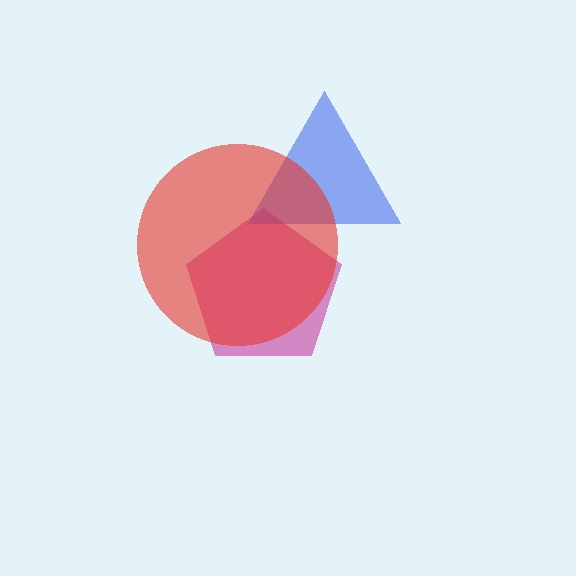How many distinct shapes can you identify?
There are 3 distinct shapes: a magenta pentagon, a blue triangle, a red circle.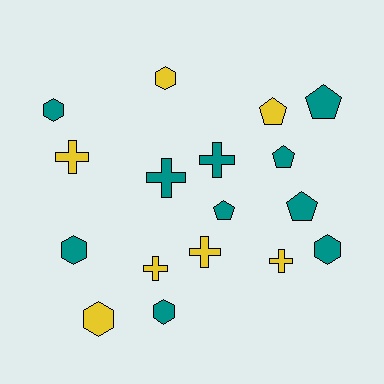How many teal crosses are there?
There are 2 teal crosses.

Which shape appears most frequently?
Cross, with 6 objects.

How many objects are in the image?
There are 17 objects.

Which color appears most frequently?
Teal, with 10 objects.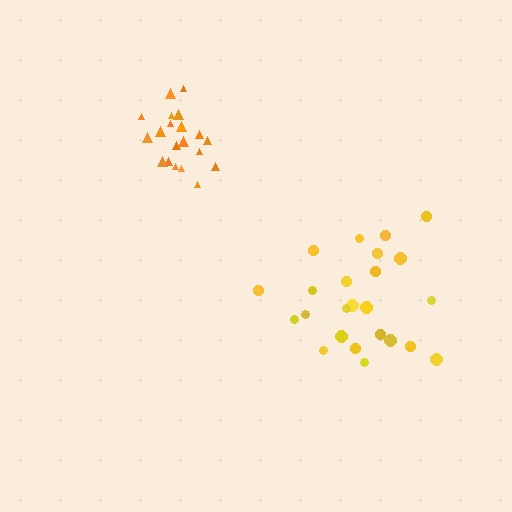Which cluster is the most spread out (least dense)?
Yellow.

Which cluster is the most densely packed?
Orange.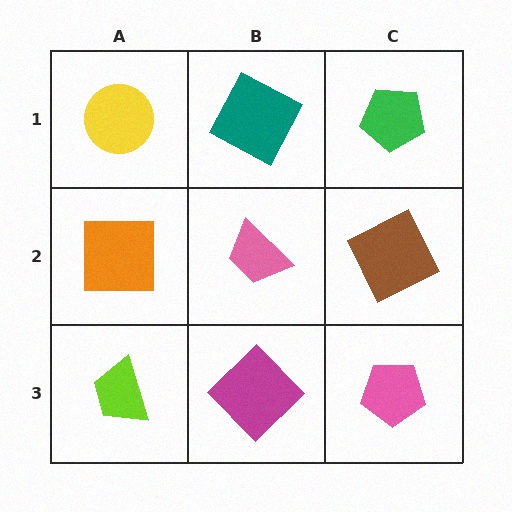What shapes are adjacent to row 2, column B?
A teal square (row 1, column B), a magenta diamond (row 3, column B), an orange square (row 2, column A), a brown square (row 2, column C).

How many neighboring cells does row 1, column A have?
2.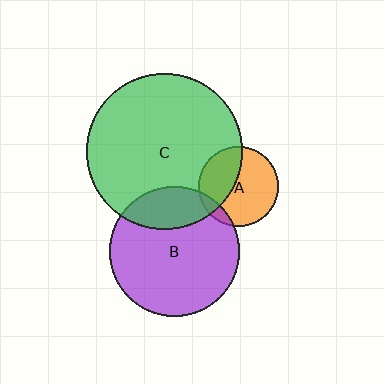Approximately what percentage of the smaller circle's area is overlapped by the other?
Approximately 10%.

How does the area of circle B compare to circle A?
Approximately 2.7 times.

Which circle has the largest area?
Circle C (green).